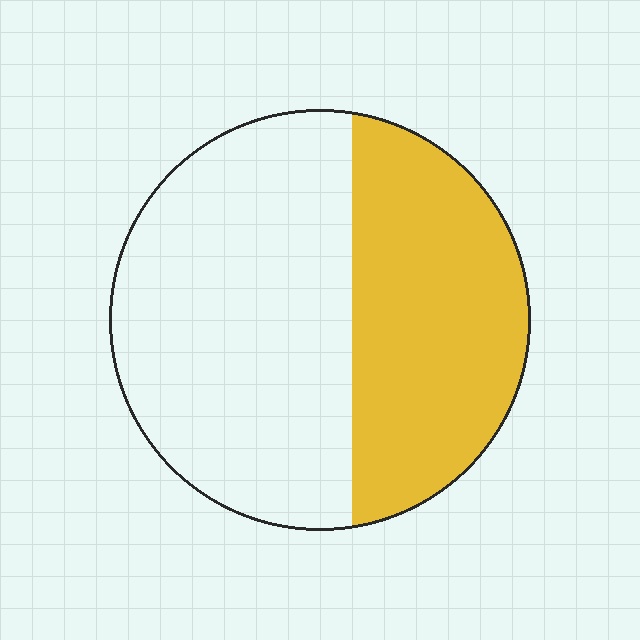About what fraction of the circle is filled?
About two fifths (2/5).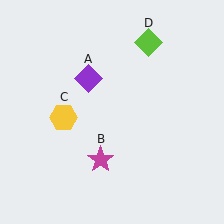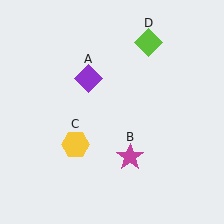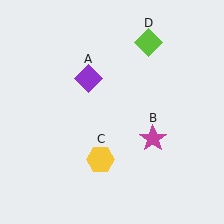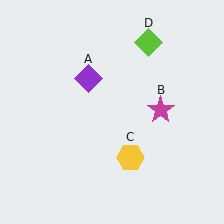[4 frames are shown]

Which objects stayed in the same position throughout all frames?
Purple diamond (object A) and lime diamond (object D) remained stationary.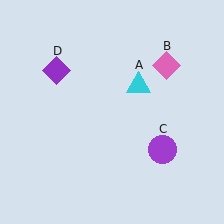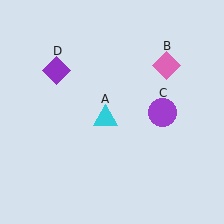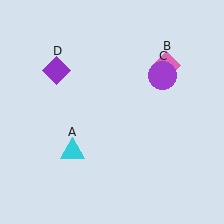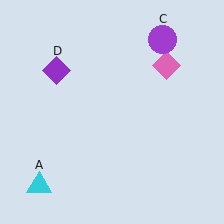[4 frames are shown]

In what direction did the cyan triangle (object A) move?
The cyan triangle (object A) moved down and to the left.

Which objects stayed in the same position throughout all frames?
Pink diamond (object B) and purple diamond (object D) remained stationary.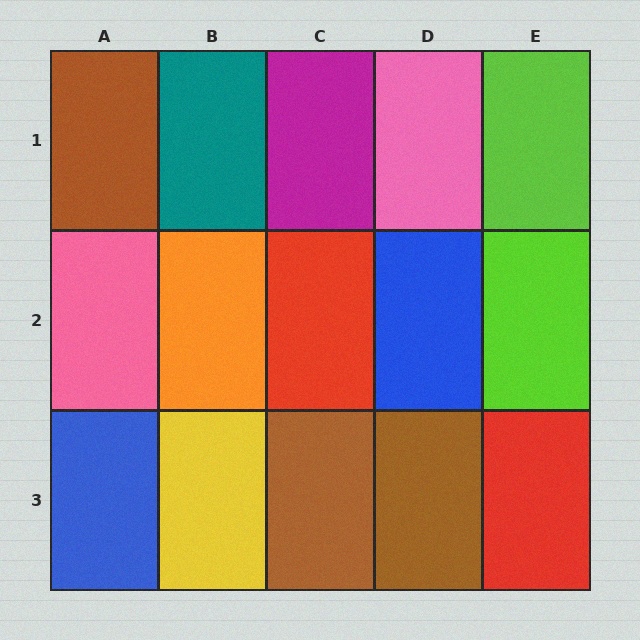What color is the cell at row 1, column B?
Teal.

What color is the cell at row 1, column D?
Pink.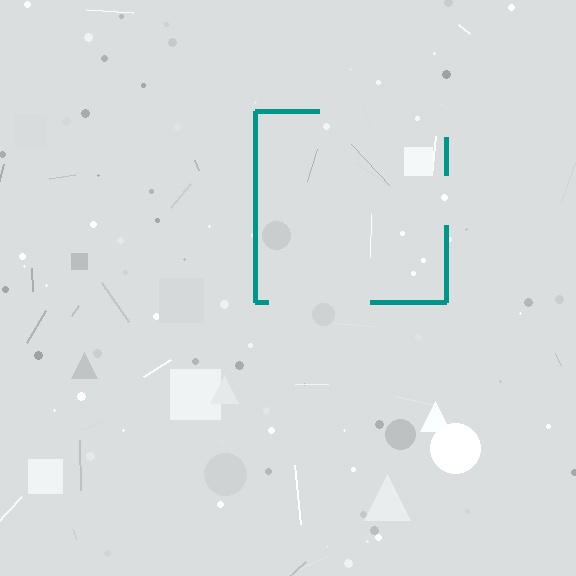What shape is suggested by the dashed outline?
The dashed outline suggests a square.